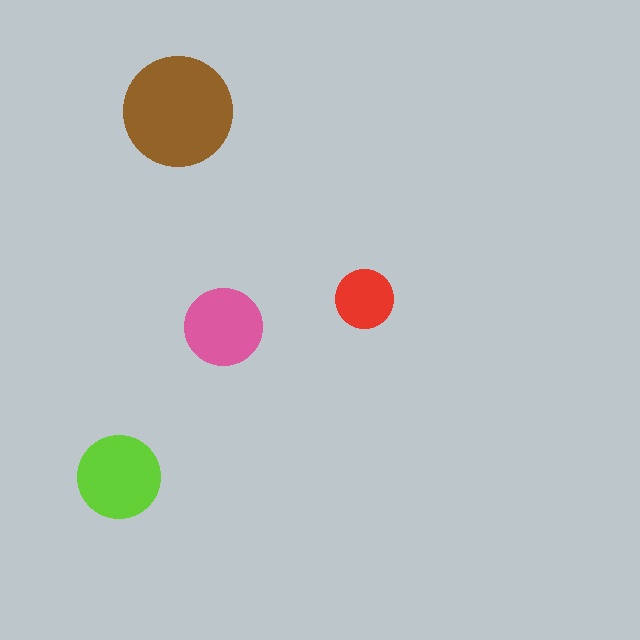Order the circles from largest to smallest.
the brown one, the lime one, the pink one, the red one.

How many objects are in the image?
There are 4 objects in the image.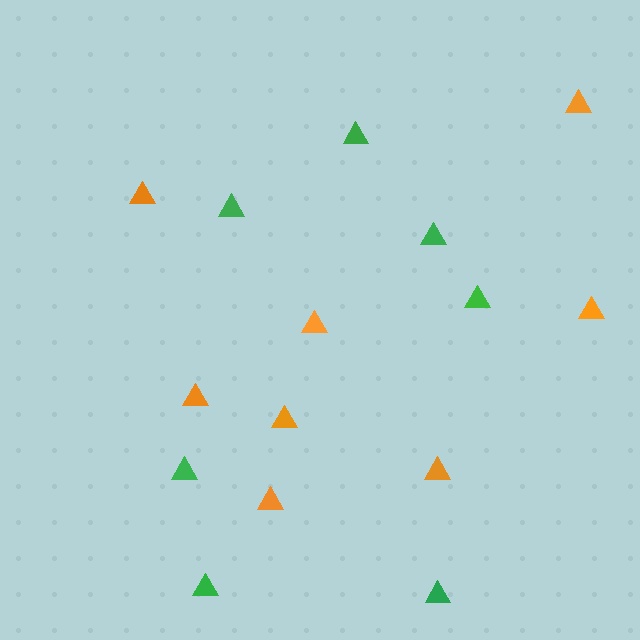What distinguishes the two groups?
There are 2 groups: one group of green triangles (7) and one group of orange triangles (8).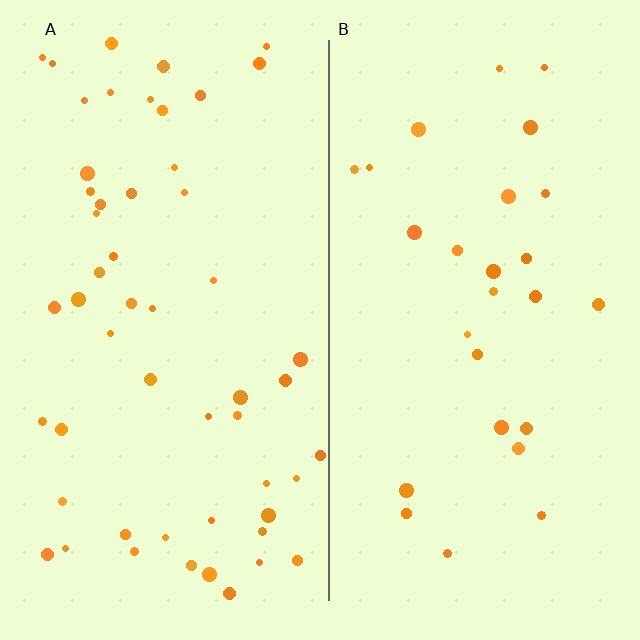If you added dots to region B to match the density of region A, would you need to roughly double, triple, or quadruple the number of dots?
Approximately double.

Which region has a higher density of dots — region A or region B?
A (the left).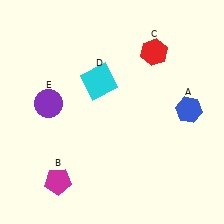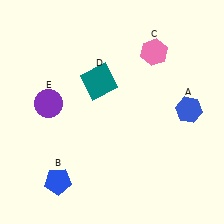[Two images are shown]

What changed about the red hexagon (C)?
In Image 1, C is red. In Image 2, it changed to pink.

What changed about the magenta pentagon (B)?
In Image 1, B is magenta. In Image 2, it changed to blue.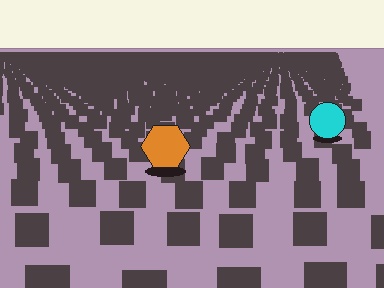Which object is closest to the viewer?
The orange hexagon is closest. The texture marks near it are larger and more spread out.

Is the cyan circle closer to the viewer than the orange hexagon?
No. The orange hexagon is closer — you can tell from the texture gradient: the ground texture is coarser near it.